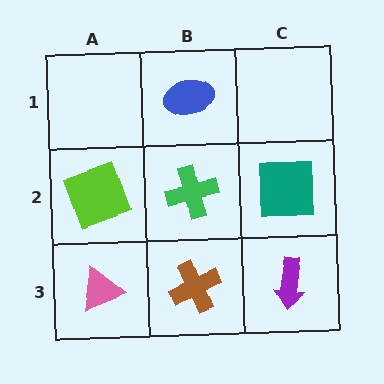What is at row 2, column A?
A lime square.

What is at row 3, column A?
A pink triangle.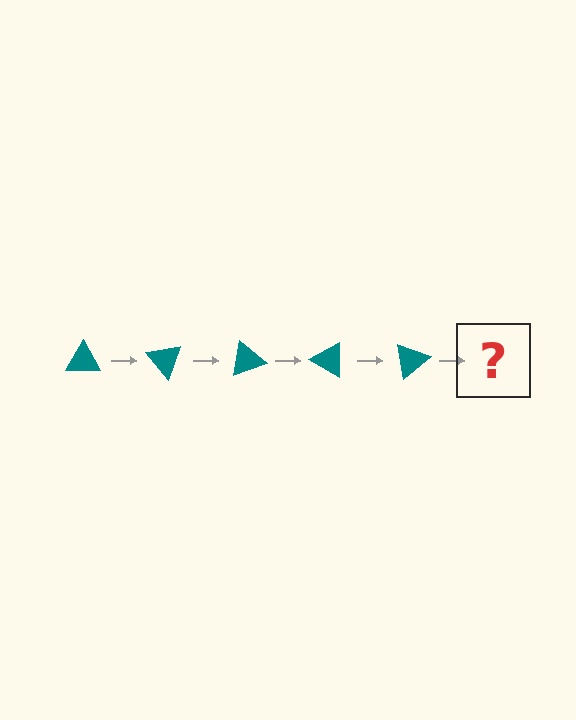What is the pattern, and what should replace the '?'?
The pattern is that the triangle rotates 50 degrees each step. The '?' should be a teal triangle rotated 250 degrees.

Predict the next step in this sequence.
The next step is a teal triangle rotated 250 degrees.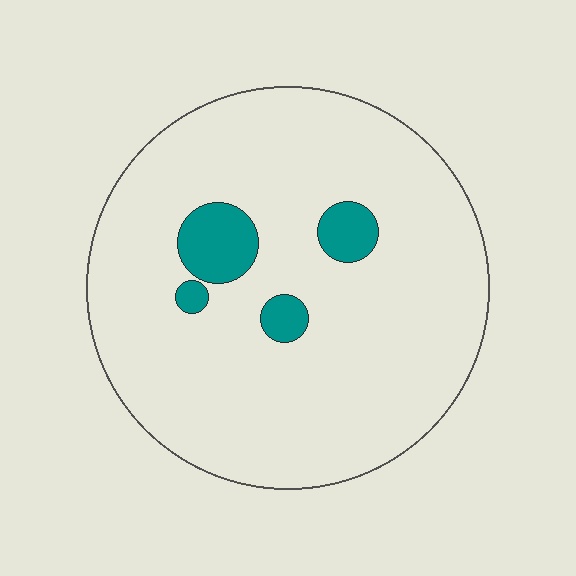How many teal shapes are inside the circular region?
4.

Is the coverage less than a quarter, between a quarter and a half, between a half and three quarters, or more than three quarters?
Less than a quarter.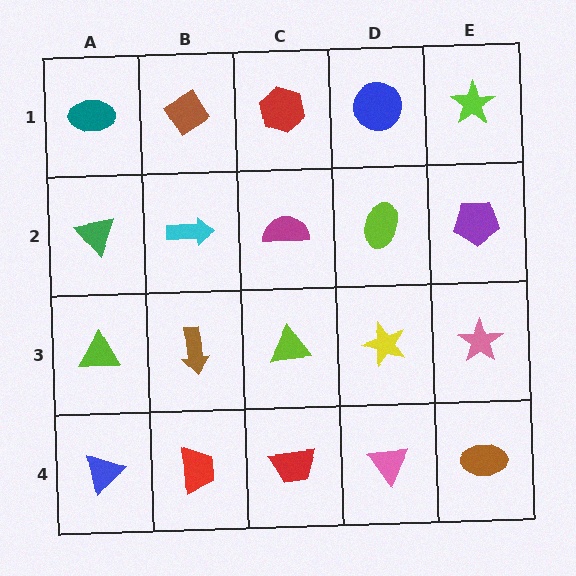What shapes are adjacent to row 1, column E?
A purple pentagon (row 2, column E), a blue circle (row 1, column D).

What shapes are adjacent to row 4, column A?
A lime triangle (row 3, column A), a red trapezoid (row 4, column B).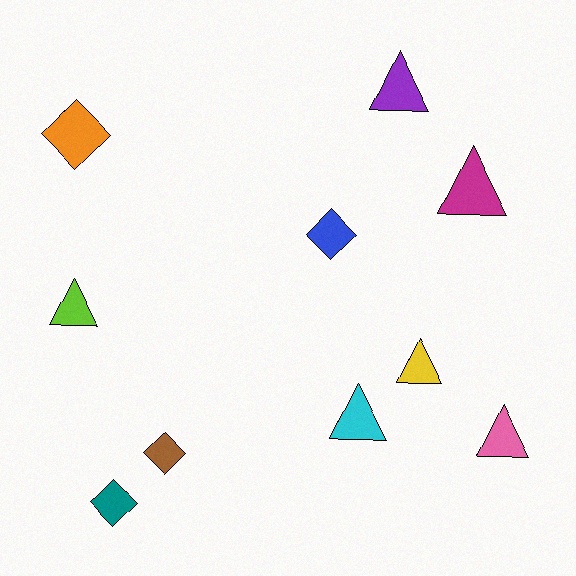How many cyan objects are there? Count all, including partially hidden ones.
There is 1 cyan object.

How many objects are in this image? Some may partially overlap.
There are 10 objects.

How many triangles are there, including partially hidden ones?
There are 6 triangles.